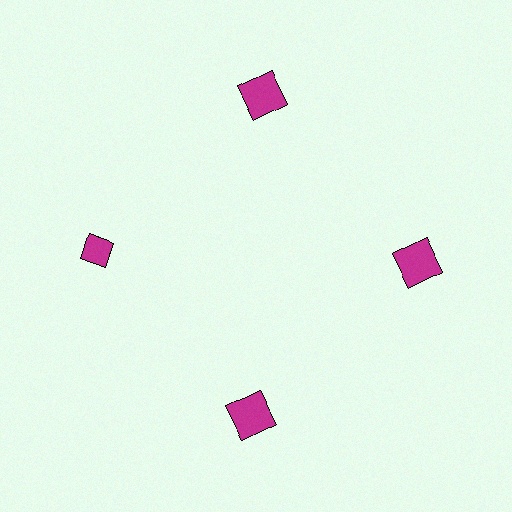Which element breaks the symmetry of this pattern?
The magenta diamond at roughly the 9 o'clock position breaks the symmetry. All other shapes are magenta squares.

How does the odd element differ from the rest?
It has a different shape: diamond instead of square.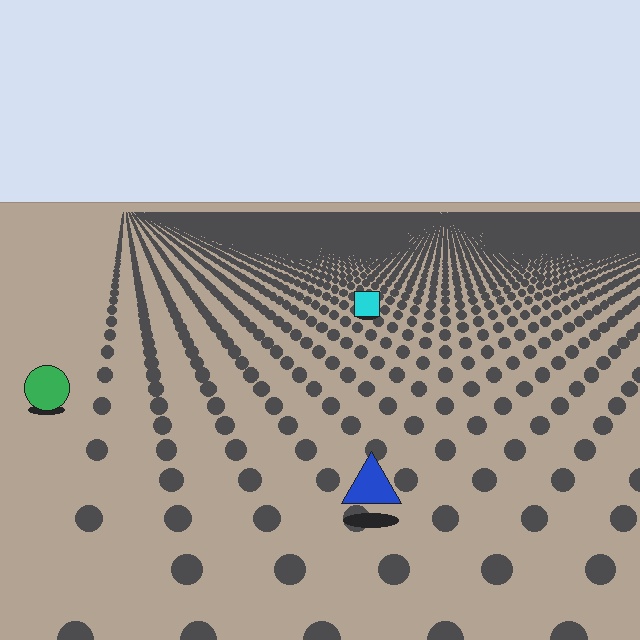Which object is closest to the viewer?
The blue triangle is closest. The texture marks near it are larger and more spread out.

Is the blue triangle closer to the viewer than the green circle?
Yes. The blue triangle is closer — you can tell from the texture gradient: the ground texture is coarser near it.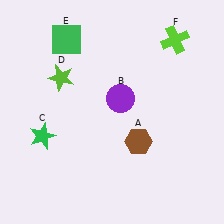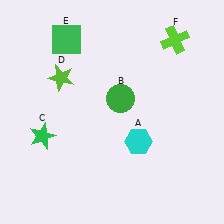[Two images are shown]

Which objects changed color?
A changed from brown to cyan. B changed from purple to green.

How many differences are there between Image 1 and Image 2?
There are 2 differences between the two images.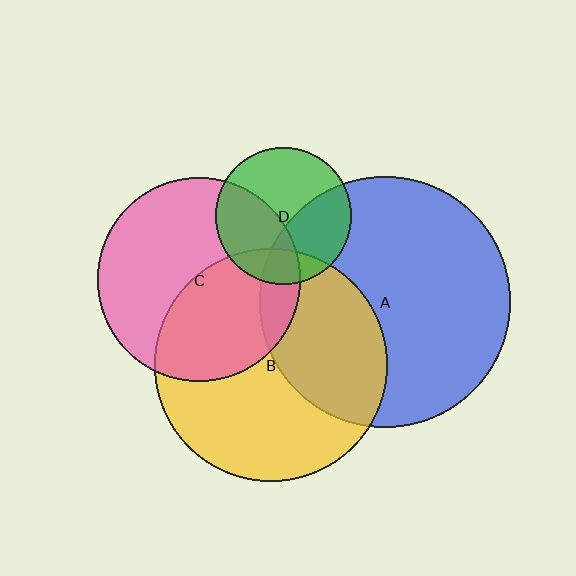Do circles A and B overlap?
Yes.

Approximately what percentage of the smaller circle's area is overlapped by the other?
Approximately 40%.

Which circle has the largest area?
Circle A (blue).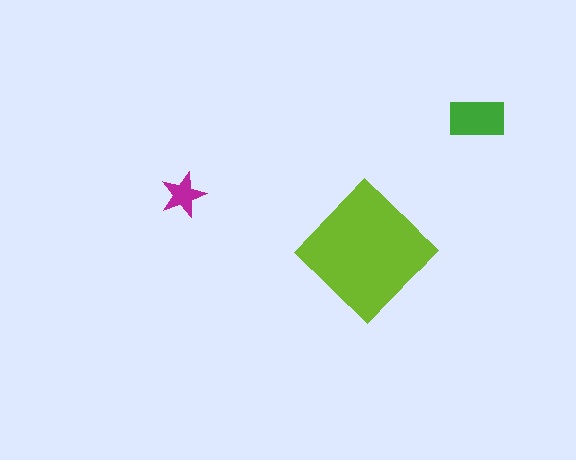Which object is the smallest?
The magenta star.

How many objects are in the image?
There are 3 objects in the image.